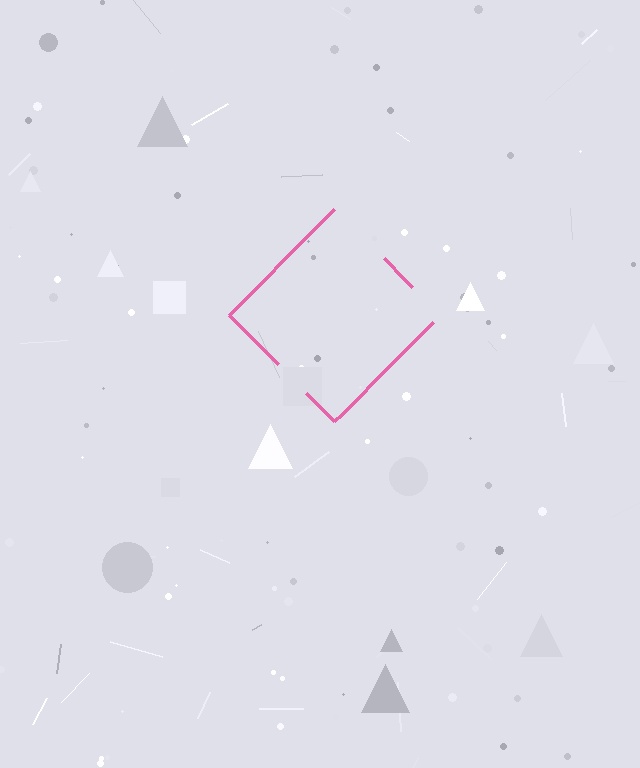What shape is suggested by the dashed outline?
The dashed outline suggests a diamond.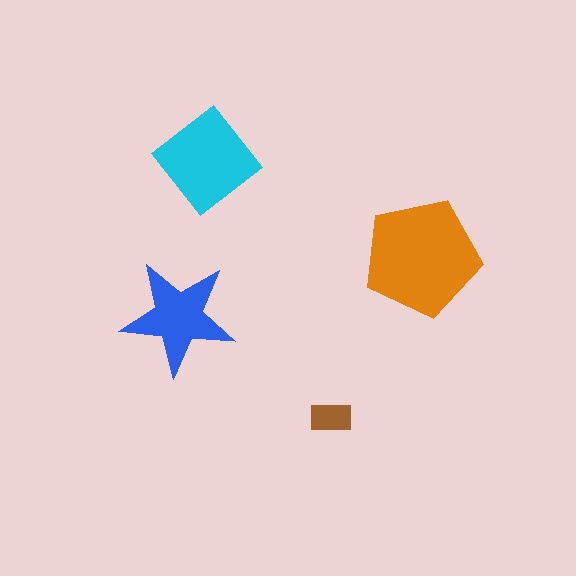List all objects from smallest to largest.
The brown rectangle, the blue star, the cyan diamond, the orange pentagon.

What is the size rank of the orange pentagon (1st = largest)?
1st.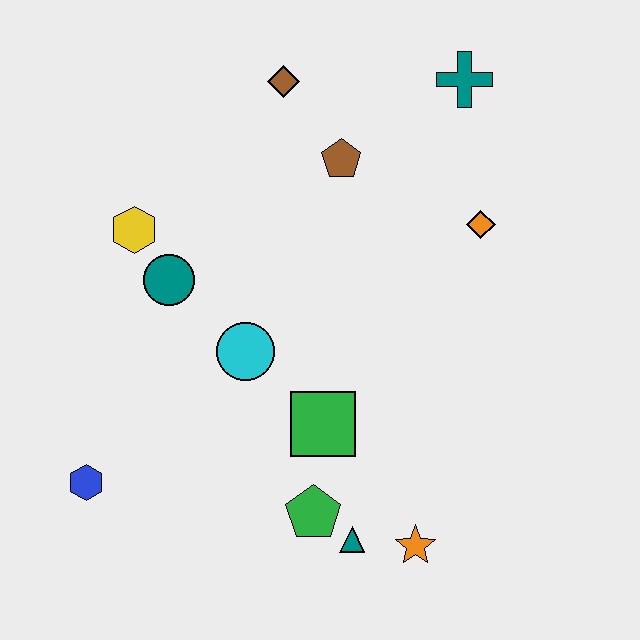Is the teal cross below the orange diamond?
No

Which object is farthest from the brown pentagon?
The blue hexagon is farthest from the brown pentagon.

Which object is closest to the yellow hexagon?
The teal circle is closest to the yellow hexagon.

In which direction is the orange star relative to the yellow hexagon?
The orange star is below the yellow hexagon.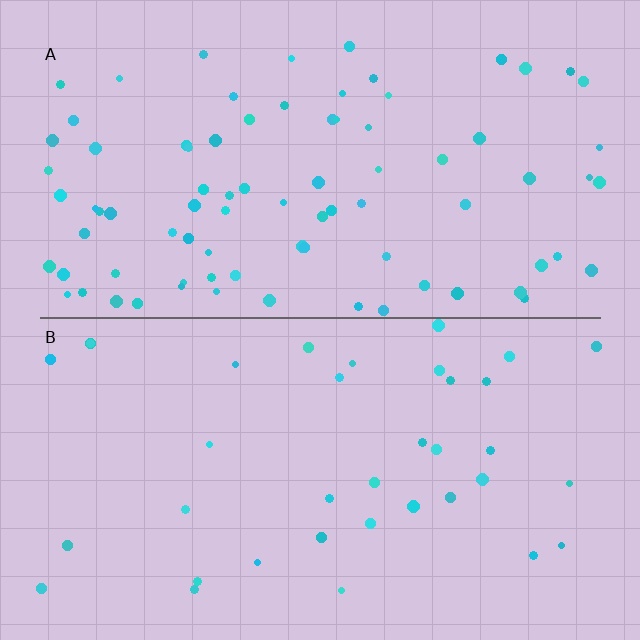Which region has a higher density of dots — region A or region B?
A (the top).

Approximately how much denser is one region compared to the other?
Approximately 2.3× — region A over region B.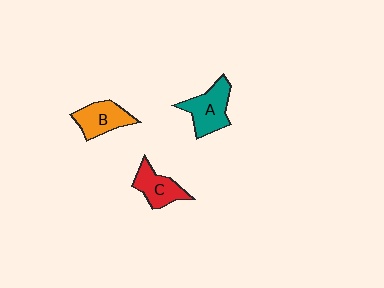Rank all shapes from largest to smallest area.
From largest to smallest: A (teal), B (orange), C (red).